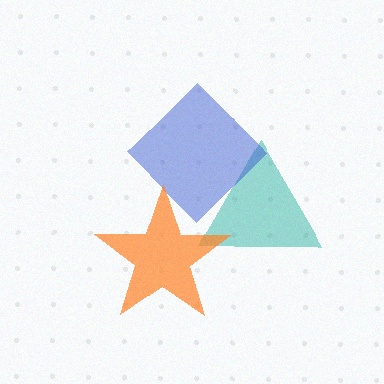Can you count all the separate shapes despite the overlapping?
Yes, there are 3 separate shapes.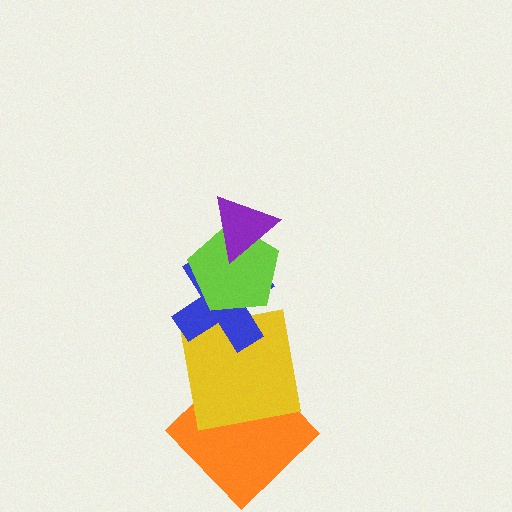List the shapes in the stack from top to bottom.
From top to bottom: the purple triangle, the lime pentagon, the blue cross, the yellow square, the orange diamond.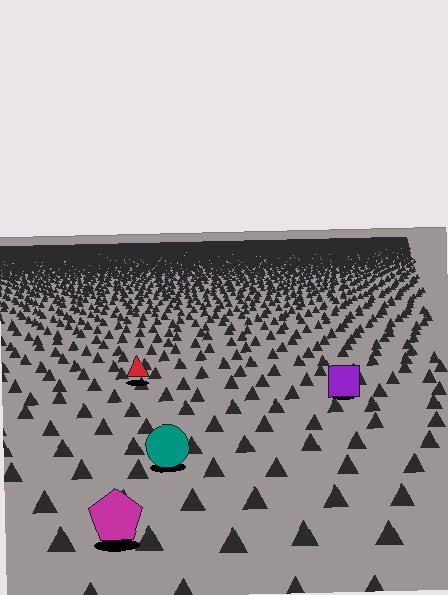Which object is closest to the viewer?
The magenta pentagon is closest. The texture marks near it are larger and more spread out.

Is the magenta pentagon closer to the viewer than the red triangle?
Yes. The magenta pentagon is closer — you can tell from the texture gradient: the ground texture is coarser near it.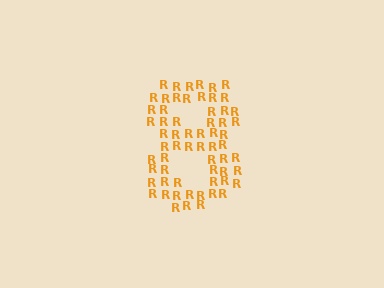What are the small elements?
The small elements are letter R's.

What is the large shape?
The large shape is the digit 8.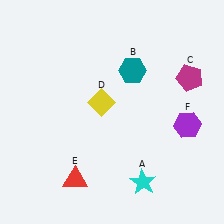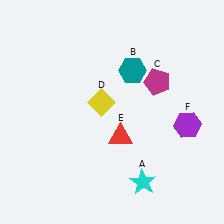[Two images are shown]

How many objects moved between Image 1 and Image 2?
2 objects moved between the two images.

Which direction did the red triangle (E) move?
The red triangle (E) moved right.